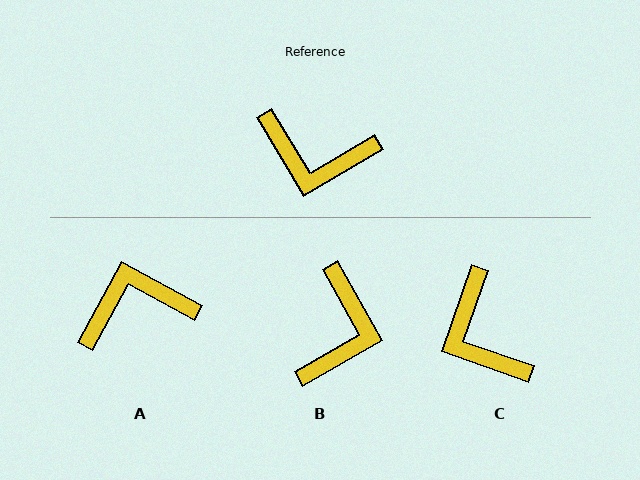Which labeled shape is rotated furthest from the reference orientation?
A, about 149 degrees away.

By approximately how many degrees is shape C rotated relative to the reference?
Approximately 50 degrees clockwise.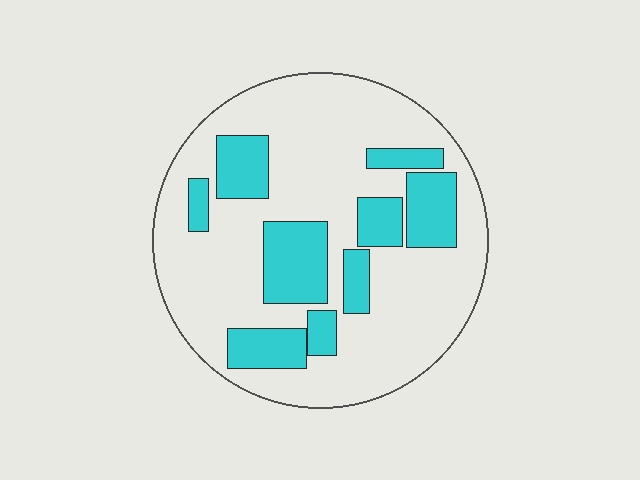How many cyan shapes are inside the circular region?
9.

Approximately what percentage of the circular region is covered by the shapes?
Approximately 25%.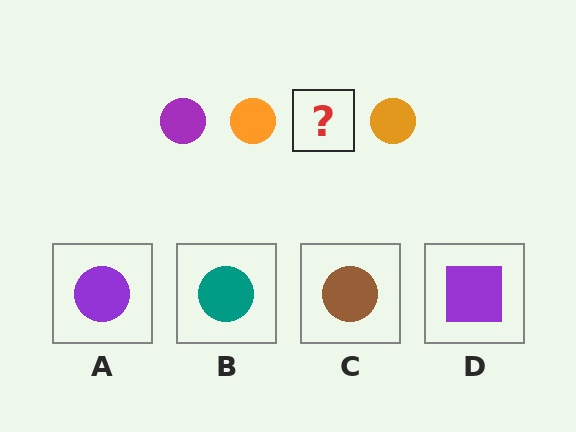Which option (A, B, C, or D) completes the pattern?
A.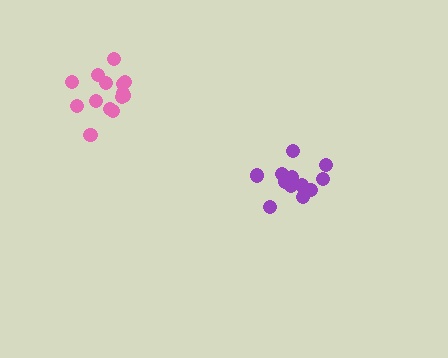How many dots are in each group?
Group 1: 15 dots, Group 2: 12 dots (27 total).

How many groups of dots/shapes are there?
There are 2 groups.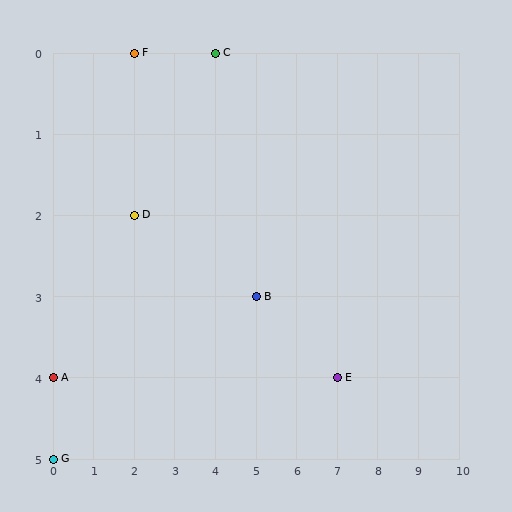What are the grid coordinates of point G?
Point G is at grid coordinates (0, 5).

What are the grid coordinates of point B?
Point B is at grid coordinates (5, 3).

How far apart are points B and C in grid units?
Points B and C are 1 column and 3 rows apart (about 3.2 grid units diagonally).